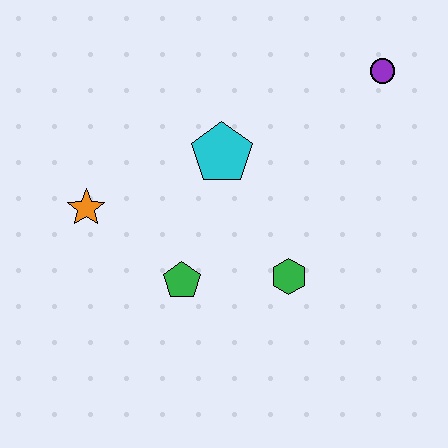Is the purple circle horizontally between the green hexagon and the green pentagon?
No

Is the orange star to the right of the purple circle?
No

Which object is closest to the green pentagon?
The green hexagon is closest to the green pentagon.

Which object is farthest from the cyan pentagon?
The purple circle is farthest from the cyan pentagon.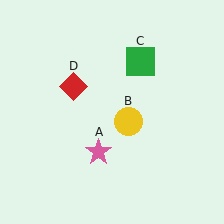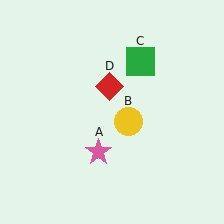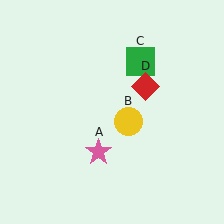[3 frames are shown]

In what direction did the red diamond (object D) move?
The red diamond (object D) moved right.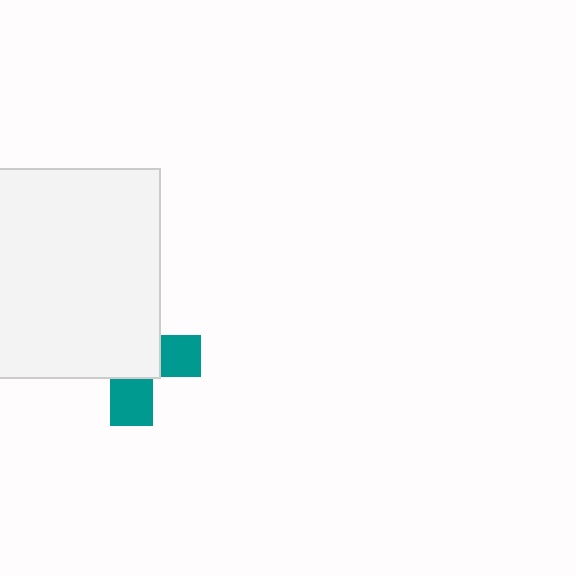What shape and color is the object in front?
The object in front is a white square.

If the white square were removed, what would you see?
You would see the complete teal cross.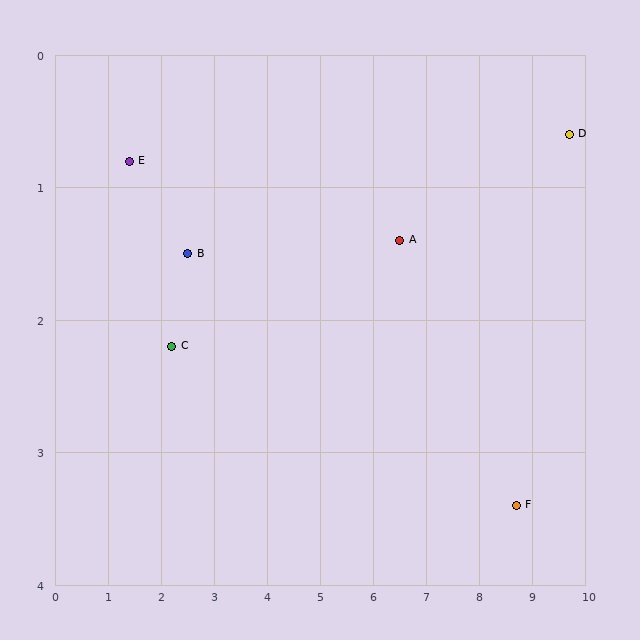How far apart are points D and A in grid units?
Points D and A are about 3.3 grid units apart.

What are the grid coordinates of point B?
Point B is at approximately (2.5, 1.5).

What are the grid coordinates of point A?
Point A is at approximately (6.5, 1.4).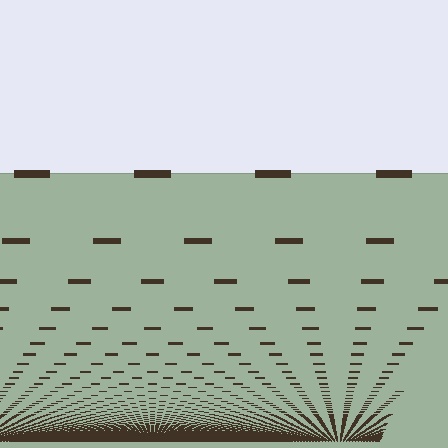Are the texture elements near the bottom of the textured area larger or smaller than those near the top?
Smaller. The gradient is inverted — elements near the bottom are smaller and denser.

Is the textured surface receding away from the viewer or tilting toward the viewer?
The surface appears to tilt toward the viewer. Texture elements get larger and sparser toward the top.